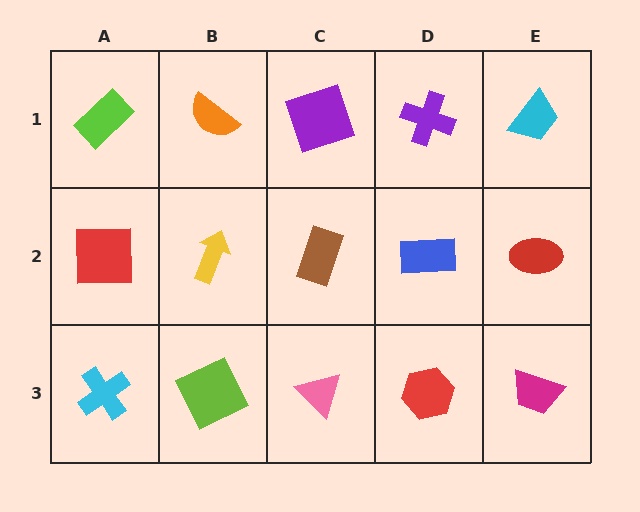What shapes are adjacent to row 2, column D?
A purple cross (row 1, column D), a red hexagon (row 3, column D), a brown rectangle (row 2, column C), a red ellipse (row 2, column E).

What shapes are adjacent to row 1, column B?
A yellow arrow (row 2, column B), a lime rectangle (row 1, column A), a purple square (row 1, column C).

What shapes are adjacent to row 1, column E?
A red ellipse (row 2, column E), a purple cross (row 1, column D).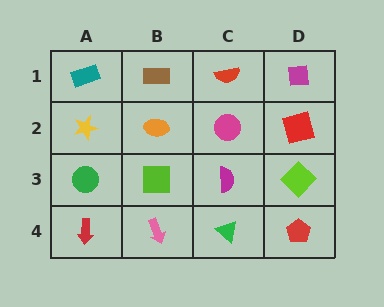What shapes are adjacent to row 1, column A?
A yellow star (row 2, column A), a brown rectangle (row 1, column B).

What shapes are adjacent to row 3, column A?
A yellow star (row 2, column A), a red arrow (row 4, column A), a lime square (row 3, column B).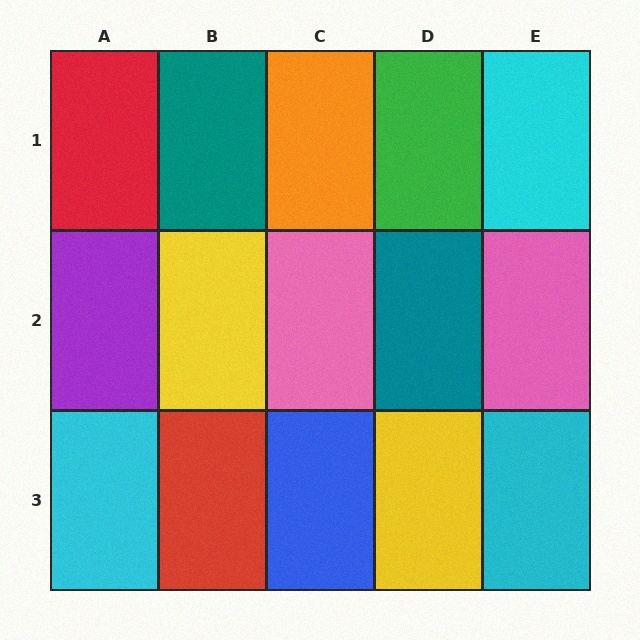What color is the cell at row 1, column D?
Green.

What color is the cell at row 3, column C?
Blue.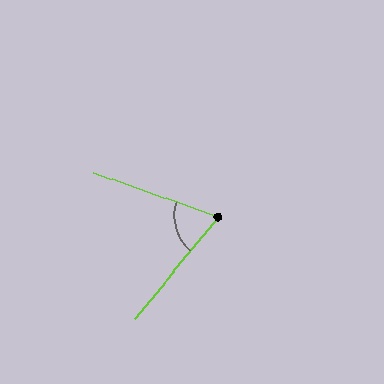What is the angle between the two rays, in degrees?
Approximately 70 degrees.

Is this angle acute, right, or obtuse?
It is acute.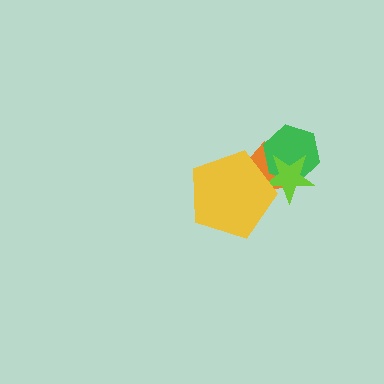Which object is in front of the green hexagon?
The lime star is in front of the green hexagon.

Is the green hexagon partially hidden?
Yes, it is partially covered by another shape.